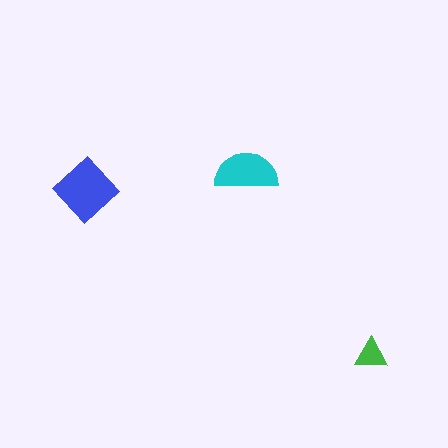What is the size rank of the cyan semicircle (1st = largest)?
2nd.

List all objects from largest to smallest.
The blue diamond, the cyan semicircle, the green triangle.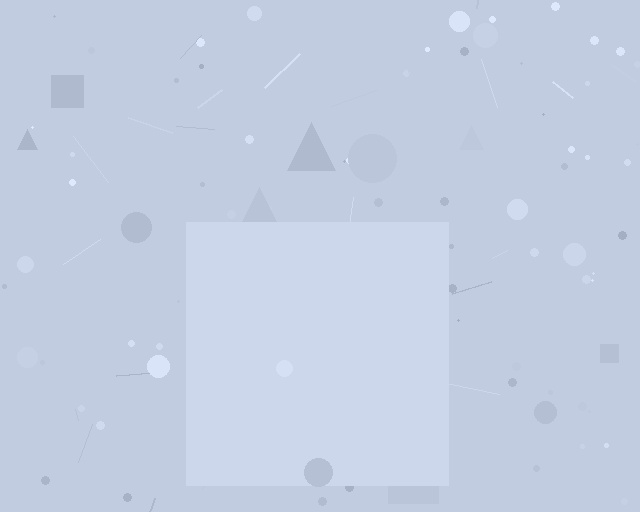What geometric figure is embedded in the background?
A square is embedded in the background.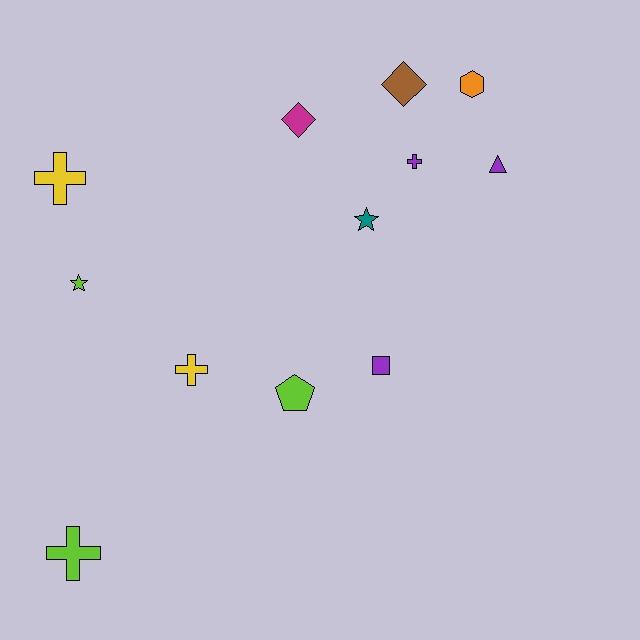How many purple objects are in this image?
There are 3 purple objects.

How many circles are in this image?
There are no circles.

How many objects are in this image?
There are 12 objects.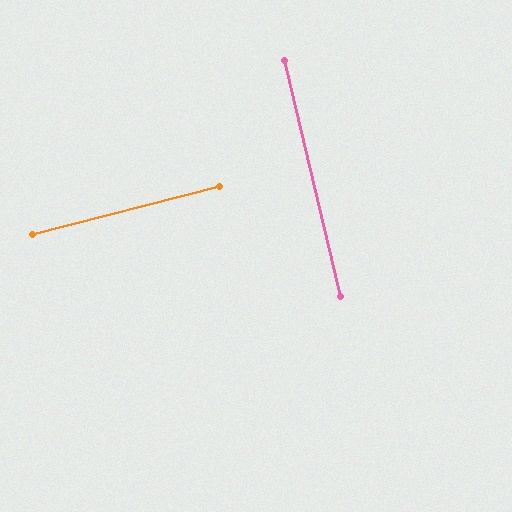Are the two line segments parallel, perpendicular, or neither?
Perpendicular — they meet at approximately 89°.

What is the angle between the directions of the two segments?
Approximately 89 degrees.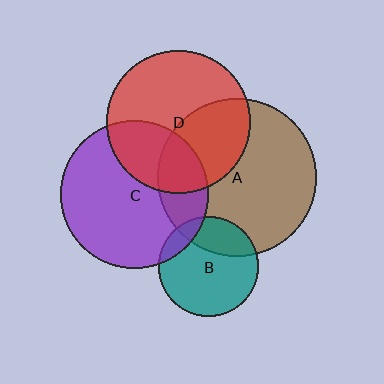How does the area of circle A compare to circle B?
Approximately 2.5 times.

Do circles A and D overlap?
Yes.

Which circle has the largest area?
Circle A (brown).